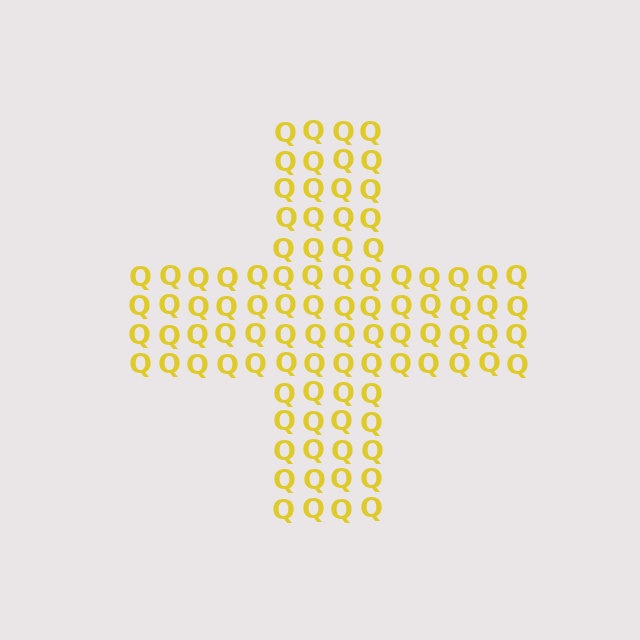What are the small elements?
The small elements are letter Q's.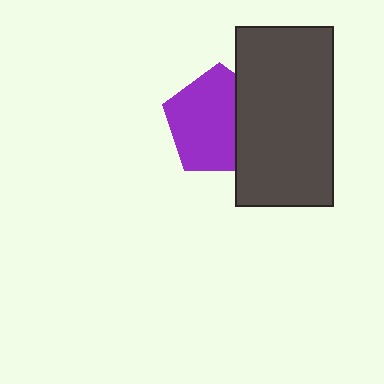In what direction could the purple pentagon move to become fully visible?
The purple pentagon could move left. That would shift it out from behind the dark gray rectangle entirely.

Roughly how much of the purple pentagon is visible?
Most of it is visible (roughly 69%).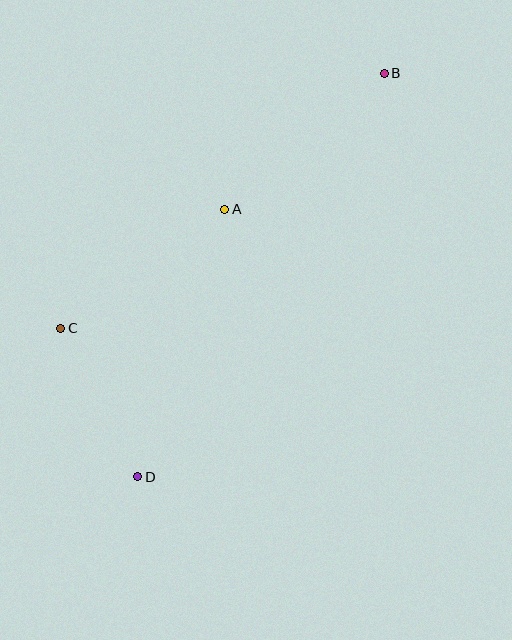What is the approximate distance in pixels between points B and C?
The distance between B and C is approximately 412 pixels.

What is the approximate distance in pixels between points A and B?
The distance between A and B is approximately 210 pixels.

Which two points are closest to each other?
Points C and D are closest to each other.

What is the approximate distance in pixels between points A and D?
The distance between A and D is approximately 281 pixels.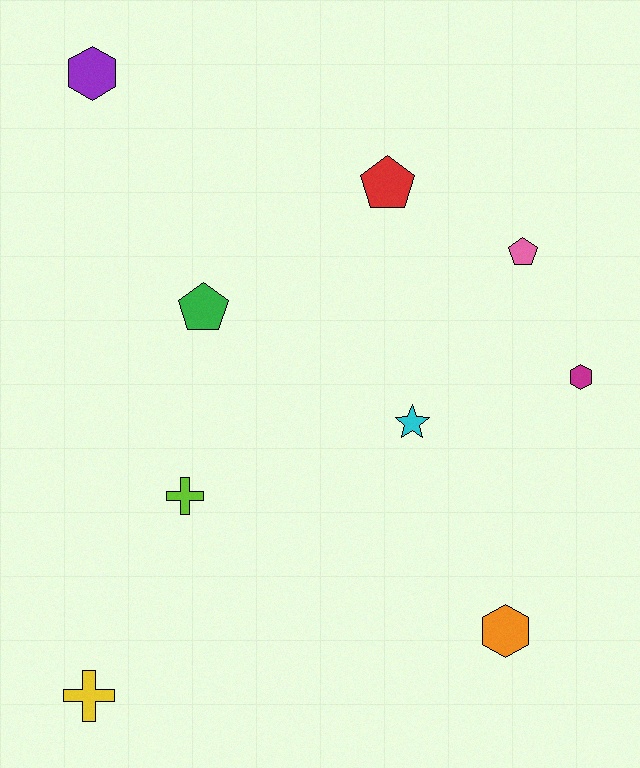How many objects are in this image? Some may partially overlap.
There are 9 objects.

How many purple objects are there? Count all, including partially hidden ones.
There is 1 purple object.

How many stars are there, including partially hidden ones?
There is 1 star.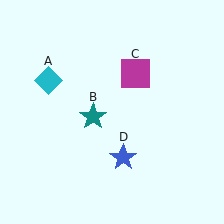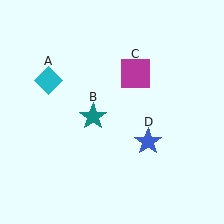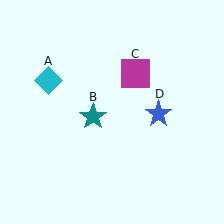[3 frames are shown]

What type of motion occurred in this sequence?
The blue star (object D) rotated counterclockwise around the center of the scene.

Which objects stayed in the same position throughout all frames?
Cyan diamond (object A) and teal star (object B) and magenta square (object C) remained stationary.